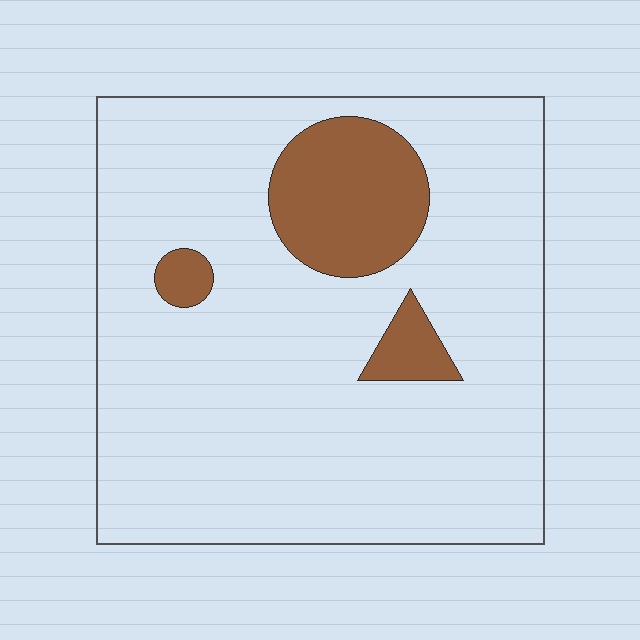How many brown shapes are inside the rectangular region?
3.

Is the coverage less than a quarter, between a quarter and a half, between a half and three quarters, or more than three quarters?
Less than a quarter.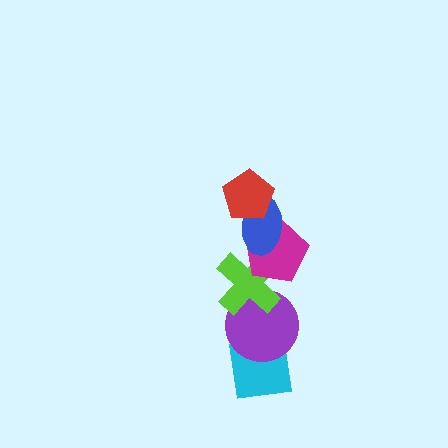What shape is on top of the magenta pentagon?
The blue ellipse is on top of the magenta pentagon.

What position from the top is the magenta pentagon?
The magenta pentagon is 3rd from the top.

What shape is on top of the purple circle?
The lime cross is on top of the purple circle.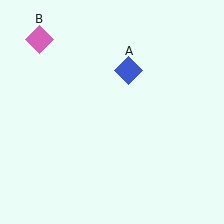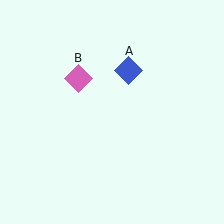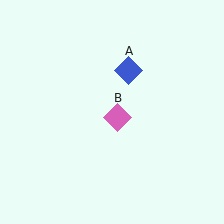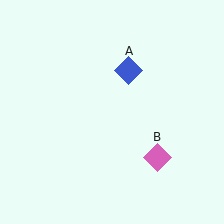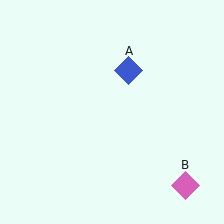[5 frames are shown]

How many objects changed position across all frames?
1 object changed position: pink diamond (object B).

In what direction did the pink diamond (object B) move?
The pink diamond (object B) moved down and to the right.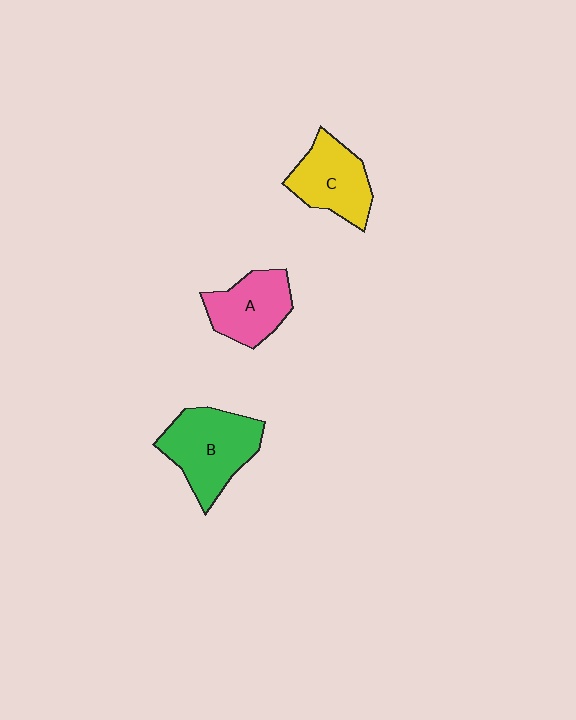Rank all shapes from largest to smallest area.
From largest to smallest: B (green), C (yellow), A (pink).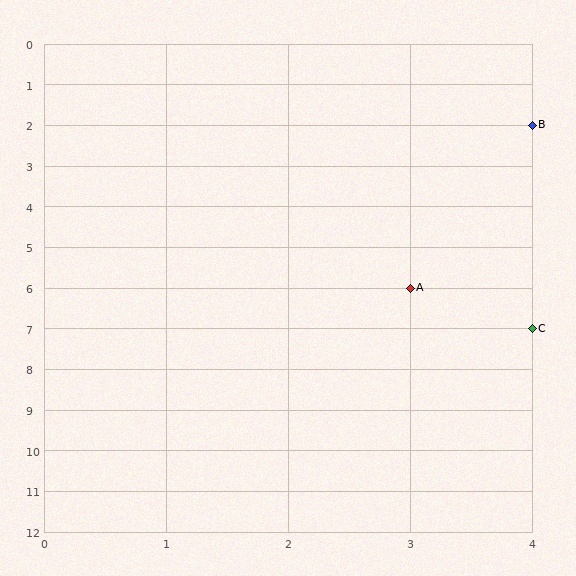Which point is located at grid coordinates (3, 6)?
Point A is at (3, 6).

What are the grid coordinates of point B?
Point B is at grid coordinates (4, 2).